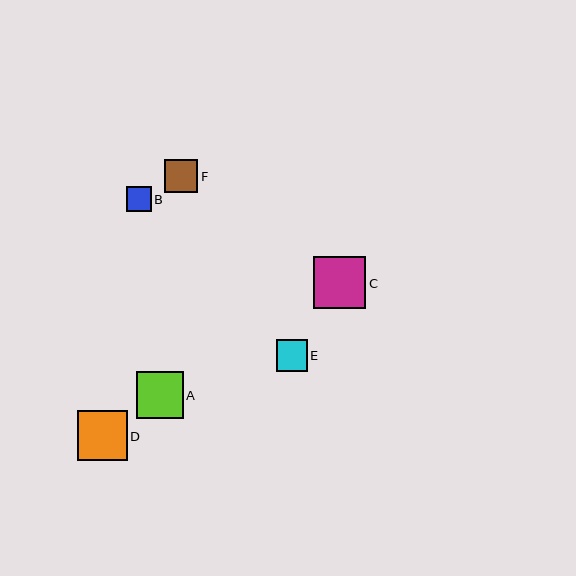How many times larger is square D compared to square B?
Square D is approximately 2.0 times the size of square B.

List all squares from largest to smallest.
From largest to smallest: C, D, A, F, E, B.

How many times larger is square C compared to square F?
Square C is approximately 1.6 times the size of square F.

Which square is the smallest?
Square B is the smallest with a size of approximately 25 pixels.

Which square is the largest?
Square C is the largest with a size of approximately 52 pixels.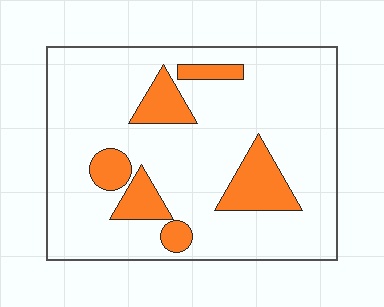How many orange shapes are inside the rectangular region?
6.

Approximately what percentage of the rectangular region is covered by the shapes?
Approximately 15%.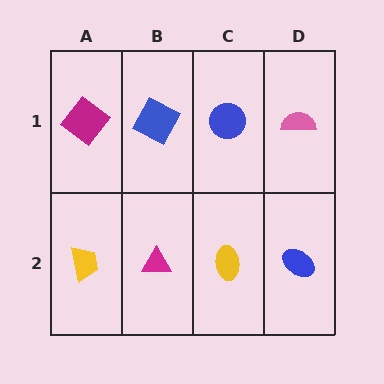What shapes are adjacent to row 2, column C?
A blue circle (row 1, column C), a magenta triangle (row 2, column B), a blue ellipse (row 2, column D).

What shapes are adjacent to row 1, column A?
A yellow trapezoid (row 2, column A), a blue square (row 1, column B).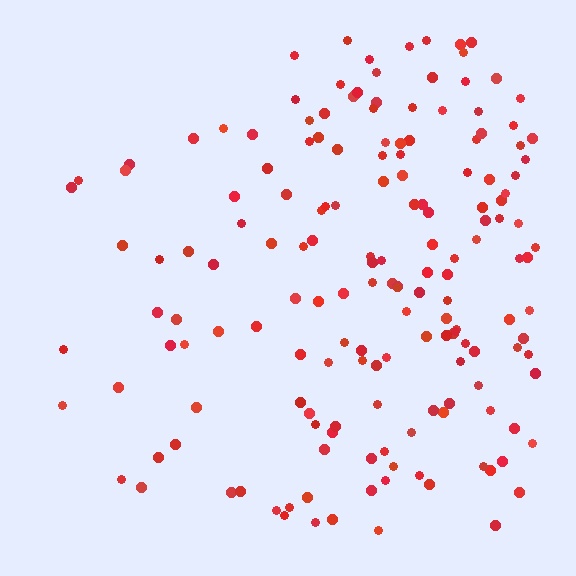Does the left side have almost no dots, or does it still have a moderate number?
Still a moderate number, just noticeably fewer than the right.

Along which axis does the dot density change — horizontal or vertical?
Horizontal.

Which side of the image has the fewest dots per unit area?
The left.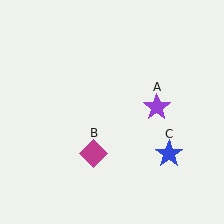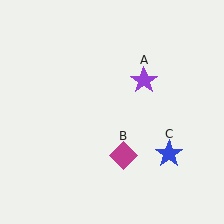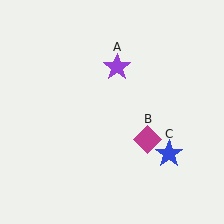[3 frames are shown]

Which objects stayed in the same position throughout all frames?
Blue star (object C) remained stationary.